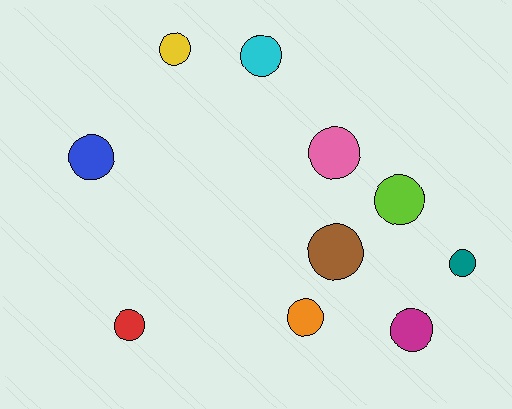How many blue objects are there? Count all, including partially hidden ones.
There is 1 blue object.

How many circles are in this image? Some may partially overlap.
There are 10 circles.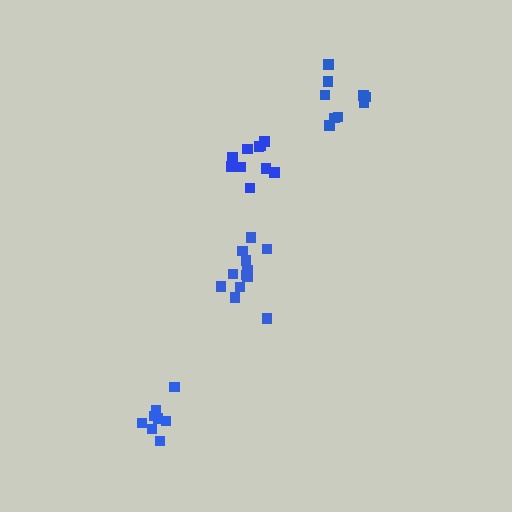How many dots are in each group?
Group 1: 8 dots, Group 2: 12 dots, Group 3: 10 dots, Group 4: 9 dots (39 total).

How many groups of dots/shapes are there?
There are 4 groups.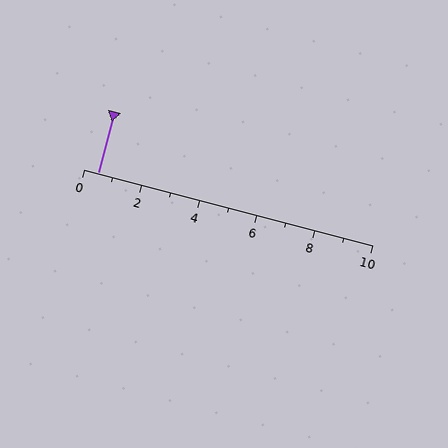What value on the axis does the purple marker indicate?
The marker indicates approximately 0.5.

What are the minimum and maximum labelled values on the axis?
The axis runs from 0 to 10.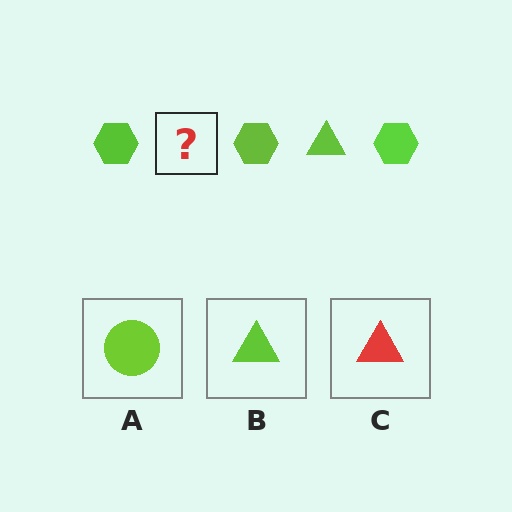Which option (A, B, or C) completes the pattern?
B.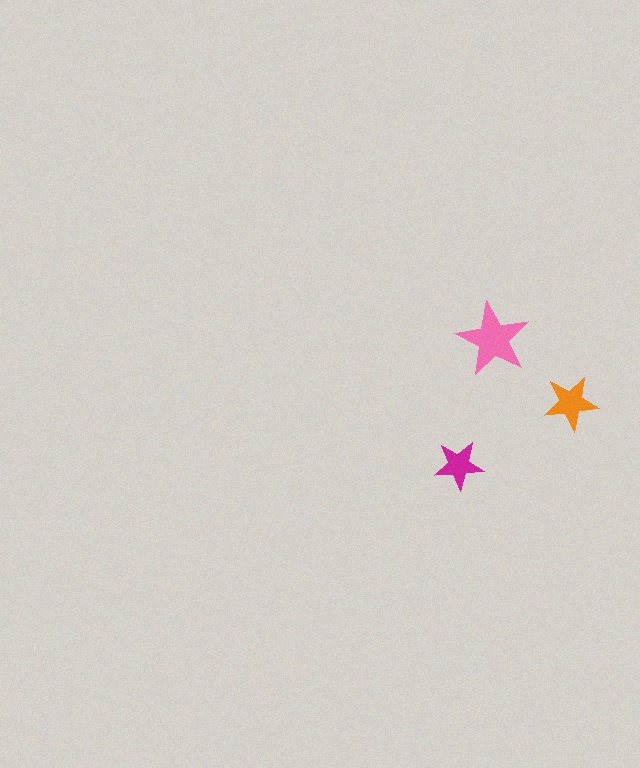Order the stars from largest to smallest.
the pink one, the orange one, the magenta one.